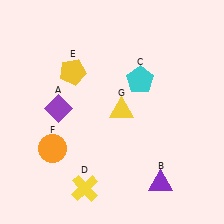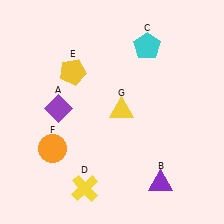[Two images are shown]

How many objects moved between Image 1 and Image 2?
1 object moved between the two images.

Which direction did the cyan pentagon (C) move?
The cyan pentagon (C) moved up.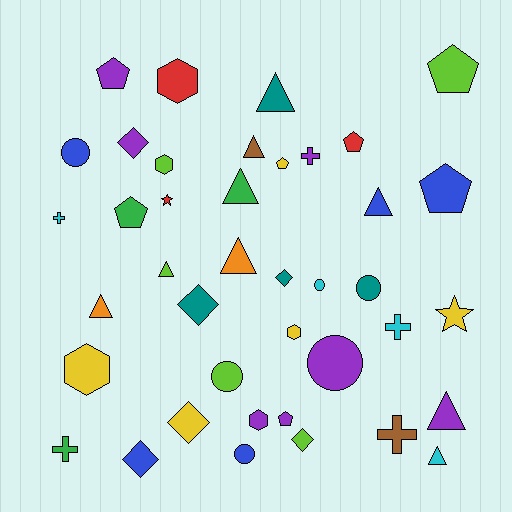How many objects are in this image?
There are 40 objects.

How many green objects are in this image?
There are 3 green objects.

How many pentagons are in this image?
There are 7 pentagons.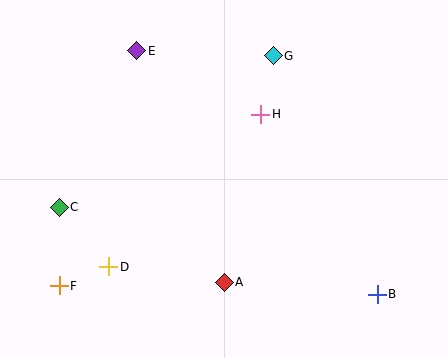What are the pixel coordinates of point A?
Point A is at (224, 282).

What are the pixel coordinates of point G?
Point G is at (273, 56).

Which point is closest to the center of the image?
Point H at (261, 114) is closest to the center.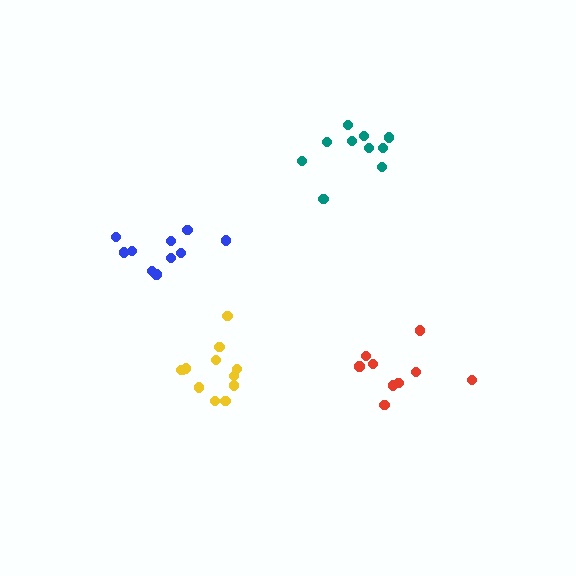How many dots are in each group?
Group 1: 10 dots, Group 2: 9 dots, Group 3: 10 dots, Group 4: 12 dots (41 total).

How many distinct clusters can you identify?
There are 4 distinct clusters.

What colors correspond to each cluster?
The clusters are colored: blue, red, teal, yellow.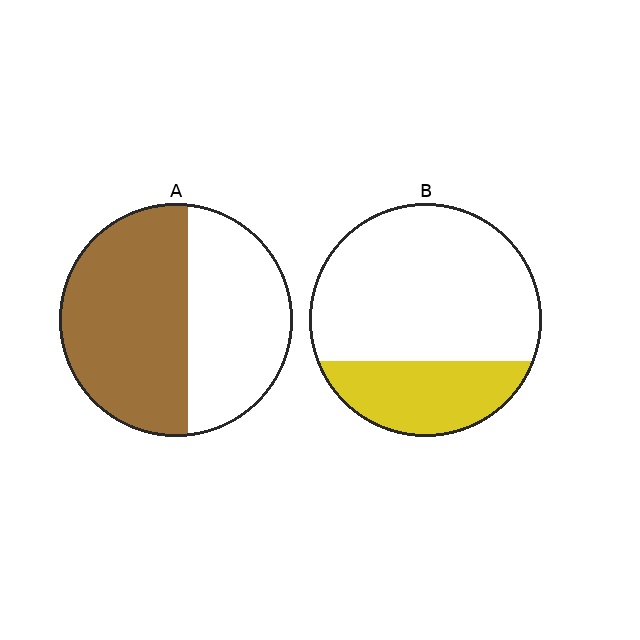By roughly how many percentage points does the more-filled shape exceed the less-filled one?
By roughly 30 percentage points (A over B).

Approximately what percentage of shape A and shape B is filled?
A is approximately 55% and B is approximately 30%.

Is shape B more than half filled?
No.